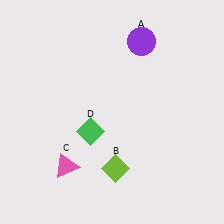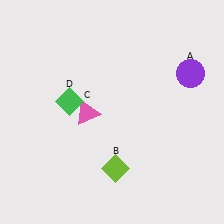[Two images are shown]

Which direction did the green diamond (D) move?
The green diamond (D) moved up.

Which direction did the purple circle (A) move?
The purple circle (A) moved right.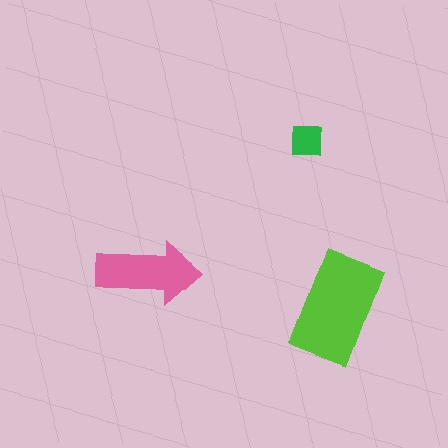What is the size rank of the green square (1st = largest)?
3rd.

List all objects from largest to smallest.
The lime rectangle, the pink arrow, the green square.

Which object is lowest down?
The lime rectangle is bottommost.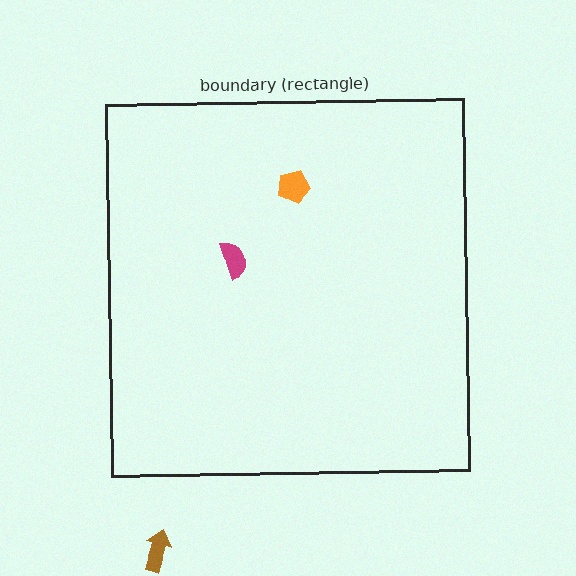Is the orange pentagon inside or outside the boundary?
Inside.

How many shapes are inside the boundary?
2 inside, 1 outside.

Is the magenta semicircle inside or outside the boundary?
Inside.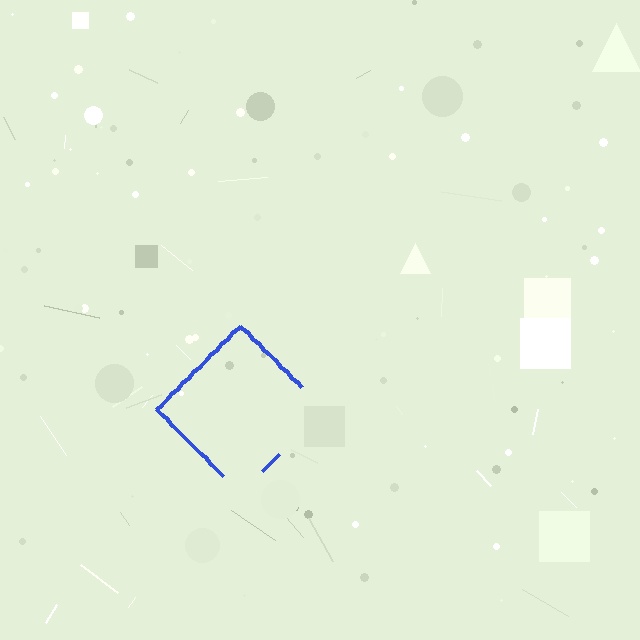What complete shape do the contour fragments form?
The contour fragments form a diamond.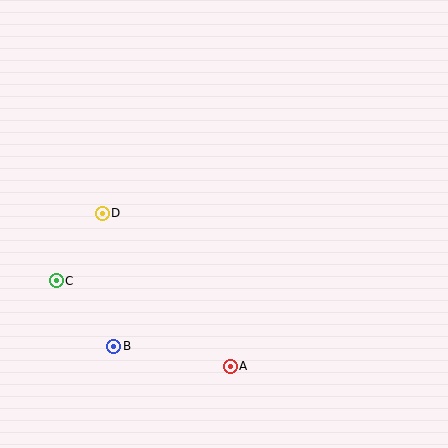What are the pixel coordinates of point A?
Point A is at (230, 366).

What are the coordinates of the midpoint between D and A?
The midpoint between D and A is at (166, 290).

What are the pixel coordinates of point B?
Point B is at (114, 346).